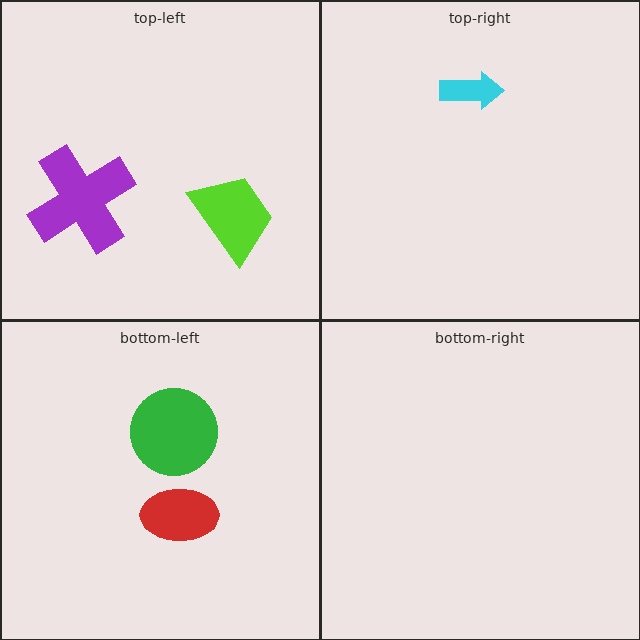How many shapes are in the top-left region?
2.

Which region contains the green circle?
The bottom-left region.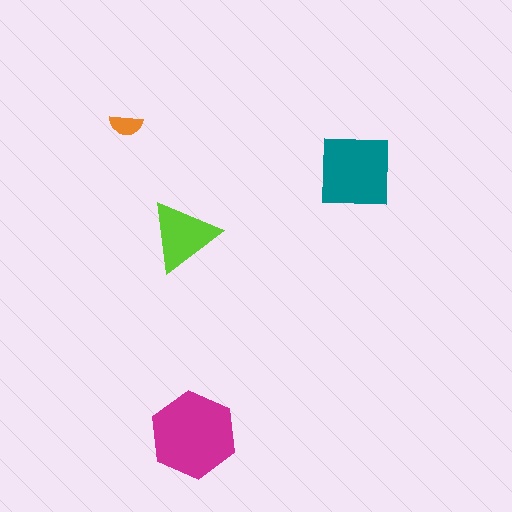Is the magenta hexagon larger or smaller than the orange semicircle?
Larger.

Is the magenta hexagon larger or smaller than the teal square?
Larger.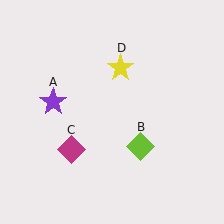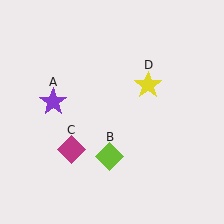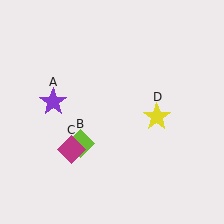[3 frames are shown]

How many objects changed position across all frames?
2 objects changed position: lime diamond (object B), yellow star (object D).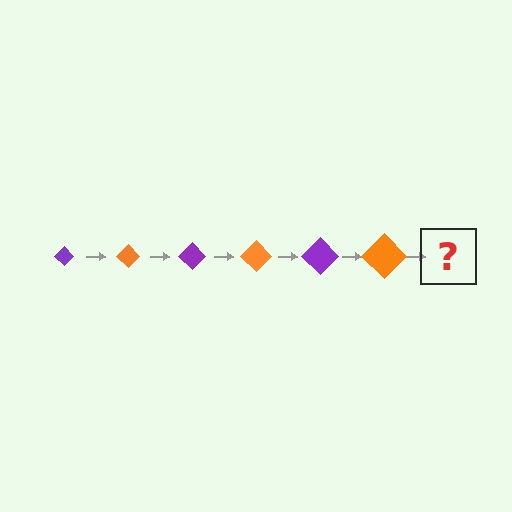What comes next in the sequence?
The next element should be a purple diamond, larger than the previous one.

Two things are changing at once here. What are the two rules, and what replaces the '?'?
The two rules are that the diamond grows larger each step and the color cycles through purple and orange. The '?' should be a purple diamond, larger than the previous one.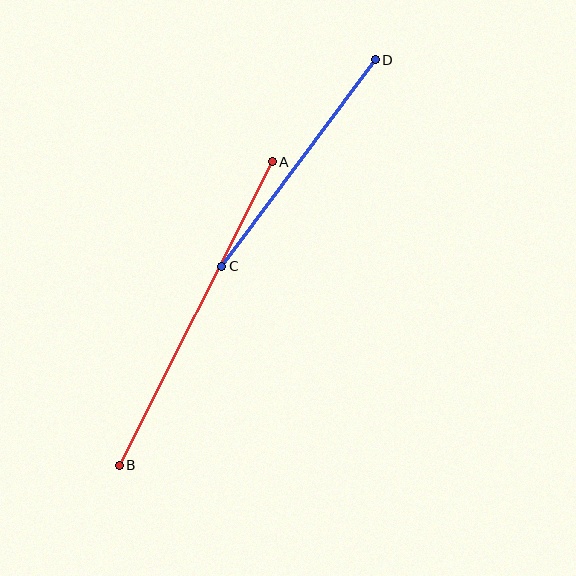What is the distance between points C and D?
The distance is approximately 257 pixels.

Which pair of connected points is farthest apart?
Points A and B are farthest apart.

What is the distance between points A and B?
The distance is approximately 340 pixels.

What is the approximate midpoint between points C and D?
The midpoint is at approximately (298, 163) pixels.